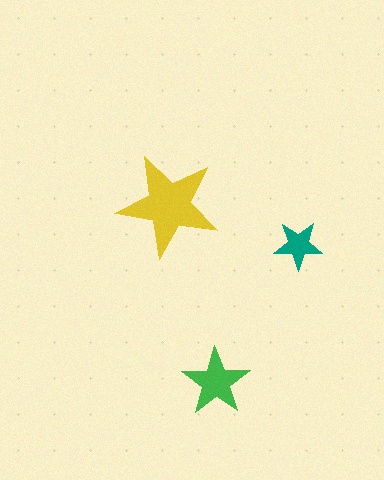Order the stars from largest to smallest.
the yellow one, the green one, the teal one.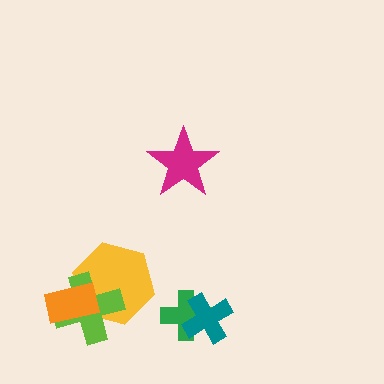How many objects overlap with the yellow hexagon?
2 objects overlap with the yellow hexagon.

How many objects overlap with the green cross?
1 object overlaps with the green cross.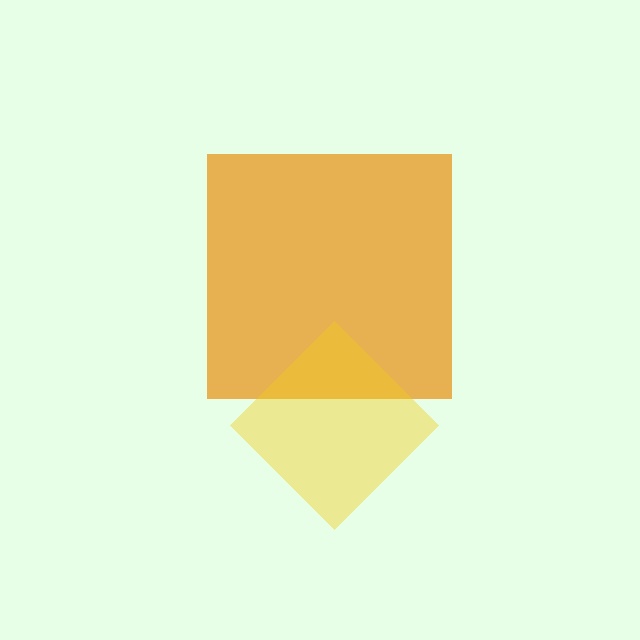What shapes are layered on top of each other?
The layered shapes are: an orange square, a yellow diamond.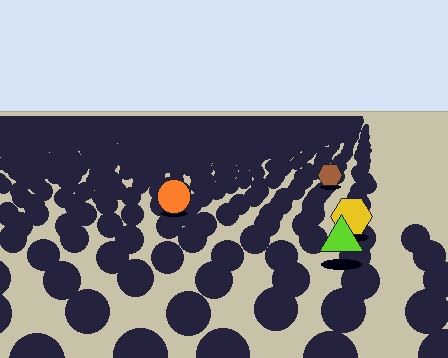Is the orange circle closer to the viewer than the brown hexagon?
Yes. The orange circle is closer — you can tell from the texture gradient: the ground texture is coarser near it.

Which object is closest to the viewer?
The lime triangle is closest. The texture marks near it are larger and more spread out.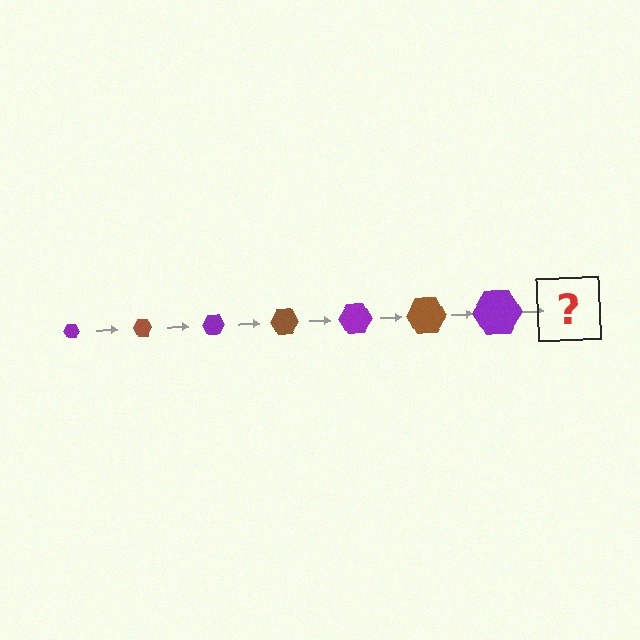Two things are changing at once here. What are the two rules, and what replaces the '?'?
The two rules are that the hexagon grows larger each step and the color cycles through purple and brown. The '?' should be a brown hexagon, larger than the previous one.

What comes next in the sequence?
The next element should be a brown hexagon, larger than the previous one.